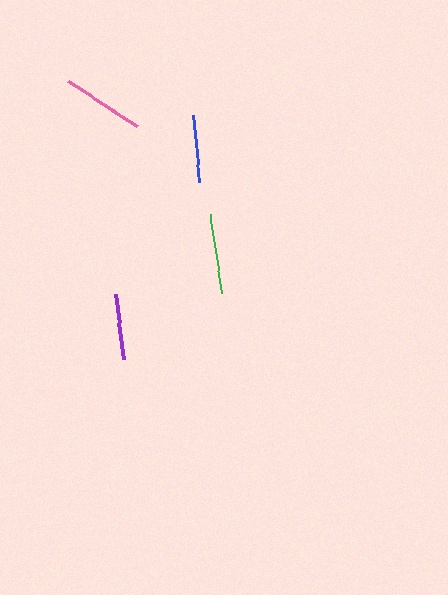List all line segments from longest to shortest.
From longest to shortest: pink, green, blue, purple.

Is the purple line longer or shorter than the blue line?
The blue line is longer than the purple line.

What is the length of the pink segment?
The pink segment is approximately 82 pixels long.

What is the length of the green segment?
The green segment is approximately 80 pixels long.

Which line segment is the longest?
The pink line is the longest at approximately 82 pixels.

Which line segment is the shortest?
The purple line is the shortest at approximately 66 pixels.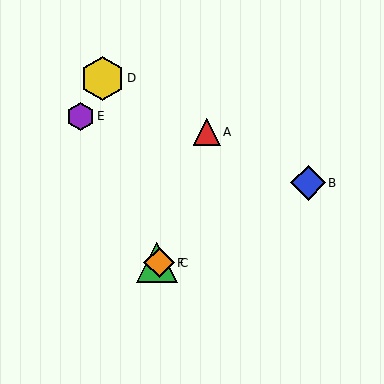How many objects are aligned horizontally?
2 objects (C, F) are aligned horizontally.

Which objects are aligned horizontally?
Objects C, F are aligned horizontally.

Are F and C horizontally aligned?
Yes, both are at y≈263.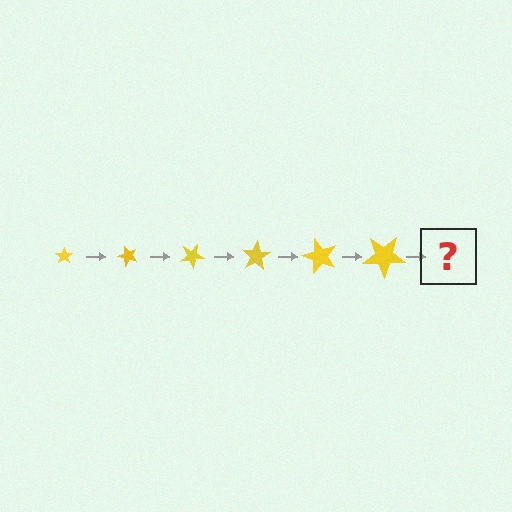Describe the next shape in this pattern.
It should be a star, larger than the previous one and rotated 300 degrees from the start.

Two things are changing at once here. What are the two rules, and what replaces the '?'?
The two rules are that the star grows larger each step and it rotates 50 degrees each step. The '?' should be a star, larger than the previous one and rotated 300 degrees from the start.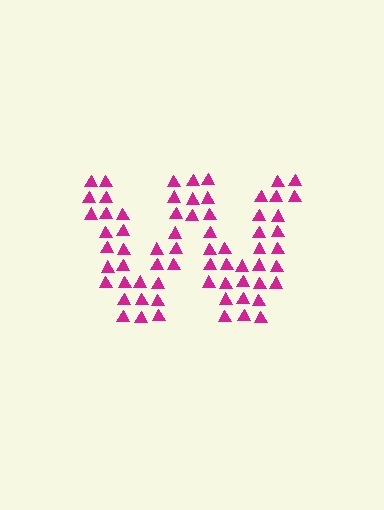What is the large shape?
The large shape is the letter W.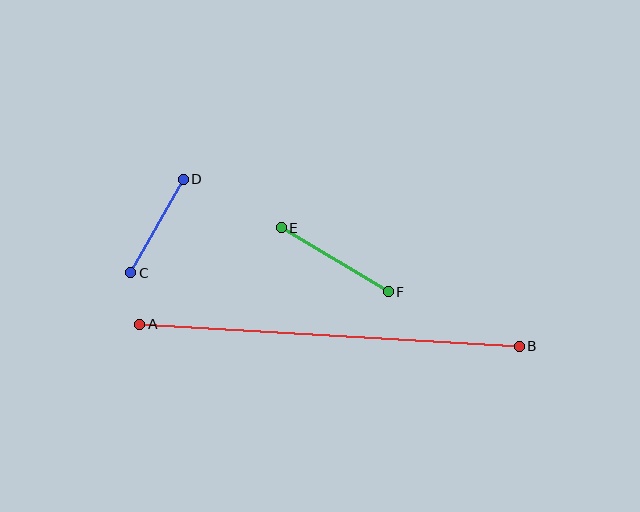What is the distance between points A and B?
The distance is approximately 380 pixels.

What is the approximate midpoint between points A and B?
The midpoint is at approximately (329, 335) pixels.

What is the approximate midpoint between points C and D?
The midpoint is at approximately (157, 226) pixels.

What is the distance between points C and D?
The distance is approximately 107 pixels.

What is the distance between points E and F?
The distance is approximately 125 pixels.